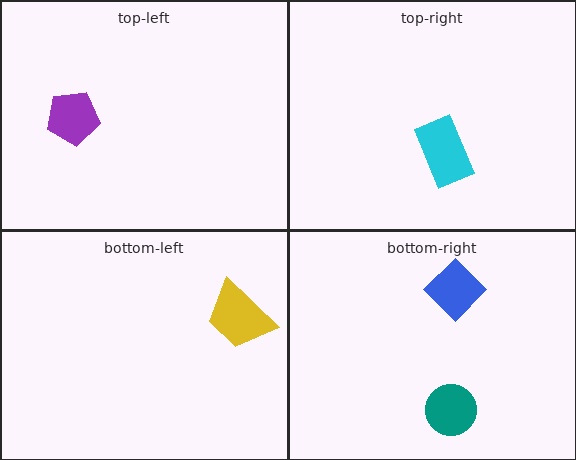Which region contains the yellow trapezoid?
The bottom-left region.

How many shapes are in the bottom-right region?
2.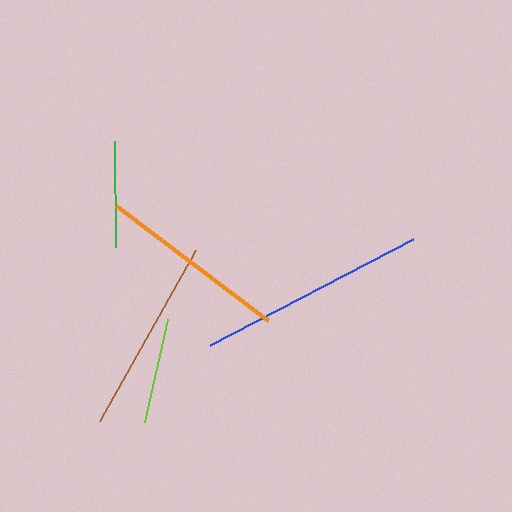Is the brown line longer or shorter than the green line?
The brown line is longer than the green line.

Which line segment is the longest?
The blue line is the longest at approximately 229 pixels.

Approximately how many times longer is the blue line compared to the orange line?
The blue line is approximately 1.2 times the length of the orange line.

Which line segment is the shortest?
The lime line is the shortest at approximately 105 pixels.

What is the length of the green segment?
The green segment is approximately 105 pixels long.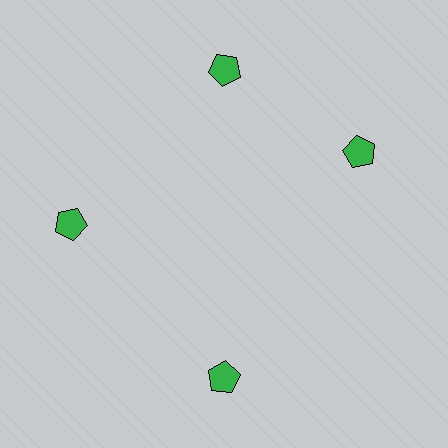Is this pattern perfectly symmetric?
No. The 4 green pentagons are arranged in a ring, but one element near the 3 o'clock position is rotated out of alignment along the ring, breaking the 4-fold rotational symmetry.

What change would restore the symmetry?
The symmetry would be restored by rotating it back into even spacing with its neighbors so that all 4 pentagons sit at equal angles and equal distance from the center.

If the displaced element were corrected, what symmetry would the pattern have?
It would have 4-fold rotational symmetry — the pattern would map onto itself every 90 degrees.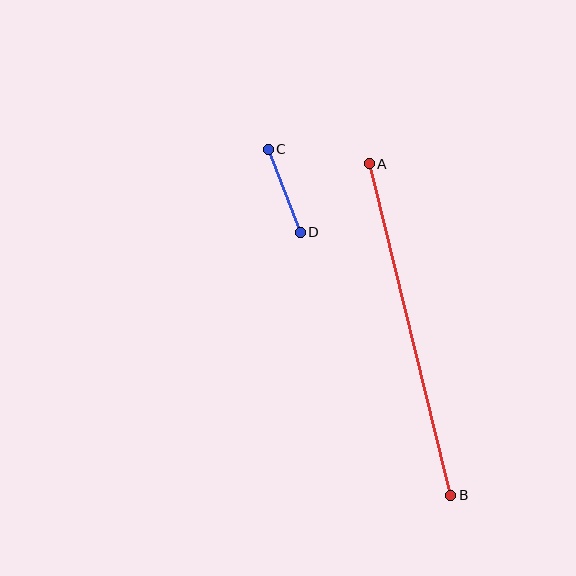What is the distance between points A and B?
The distance is approximately 341 pixels.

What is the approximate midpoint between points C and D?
The midpoint is at approximately (284, 191) pixels.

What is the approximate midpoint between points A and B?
The midpoint is at approximately (410, 329) pixels.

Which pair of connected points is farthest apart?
Points A and B are farthest apart.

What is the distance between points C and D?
The distance is approximately 89 pixels.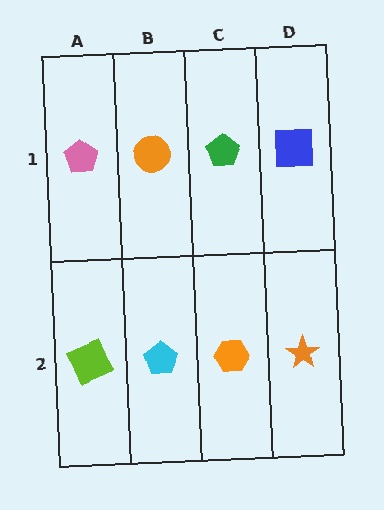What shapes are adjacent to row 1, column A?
A lime square (row 2, column A), an orange circle (row 1, column B).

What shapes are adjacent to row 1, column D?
An orange star (row 2, column D), a green pentagon (row 1, column C).